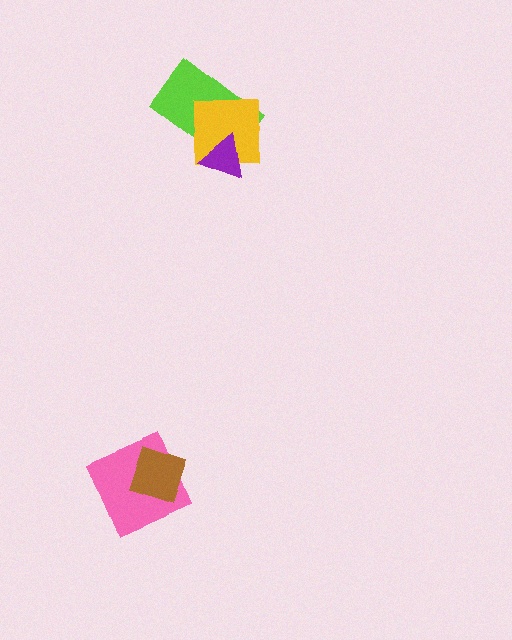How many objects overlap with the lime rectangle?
2 objects overlap with the lime rectangle.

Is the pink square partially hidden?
Yes, it is partially covered by another shape.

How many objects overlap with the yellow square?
2 objects overlap with the yellow square.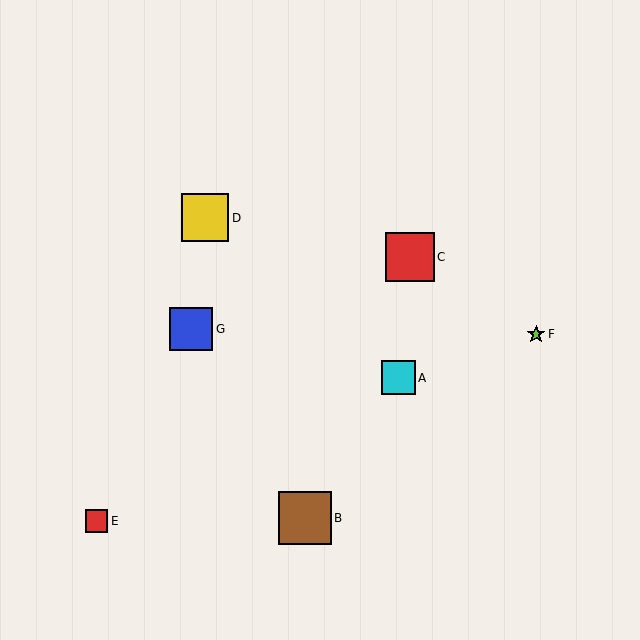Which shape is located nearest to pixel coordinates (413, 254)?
The red square (labeled C) at (410, 257) is nearest to that location.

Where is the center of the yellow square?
The center of the yellow square is at (205, 218).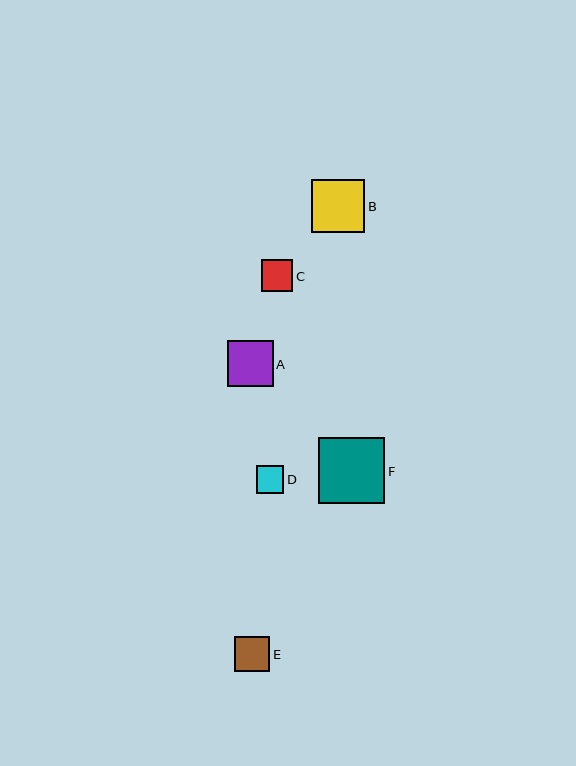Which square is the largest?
Square F is the largest with a size of approximately 66 pixels.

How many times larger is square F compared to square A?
Square F is approximately 1.5 times the size of square A.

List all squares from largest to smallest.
From largest to smallest: F, B, A, E, C, D.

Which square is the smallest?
Square D is the smallest with a size of approximately 28 pixels.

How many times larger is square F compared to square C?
Square F is approximately 2.1 times the size of square C.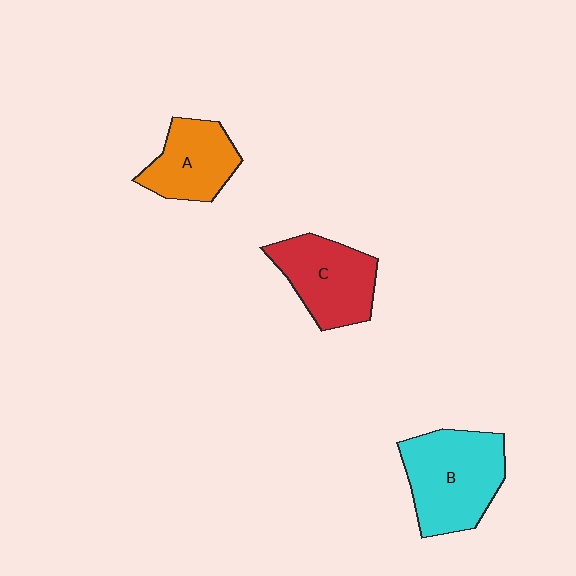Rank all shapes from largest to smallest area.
From largest to smallest: B (cyan), C (red), A (orange).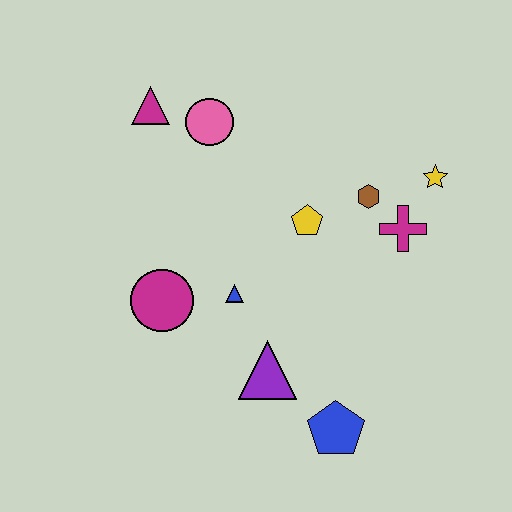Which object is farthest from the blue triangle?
The yellow star is farthest from the blue triangle.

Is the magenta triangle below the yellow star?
No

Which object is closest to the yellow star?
The magenta cross is closest to the yellow star.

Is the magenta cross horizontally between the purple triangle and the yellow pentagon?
No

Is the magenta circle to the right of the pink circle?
No